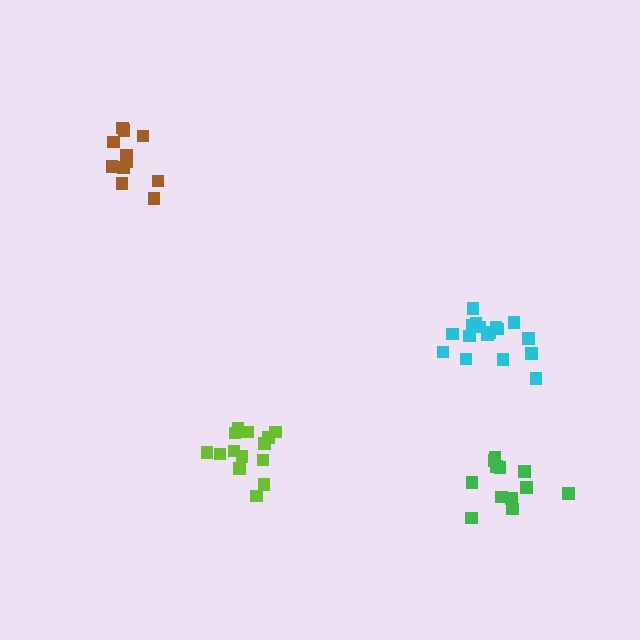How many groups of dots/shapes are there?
There are 4 groups.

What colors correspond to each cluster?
The clusters are colored: lime, cyan, brown, green.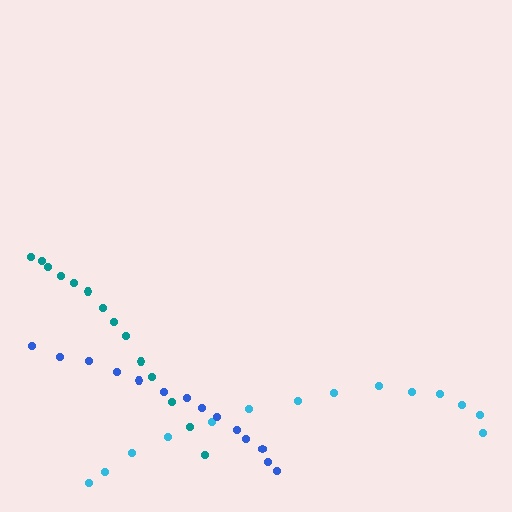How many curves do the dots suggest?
There are 3 distinct paths.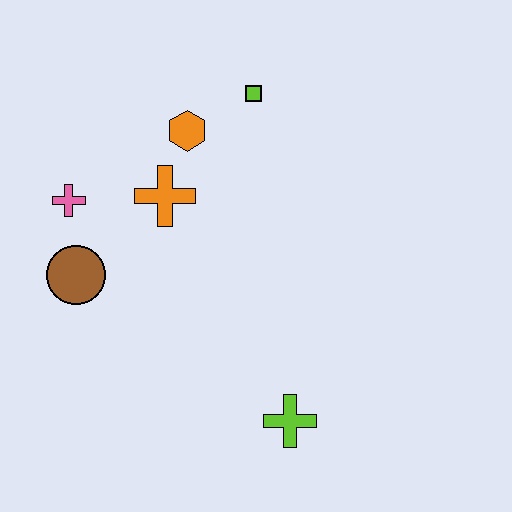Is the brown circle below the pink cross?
Yes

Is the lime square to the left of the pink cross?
No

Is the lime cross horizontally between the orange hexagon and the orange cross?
No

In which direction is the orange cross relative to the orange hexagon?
The orange cross is below the orange hexagon.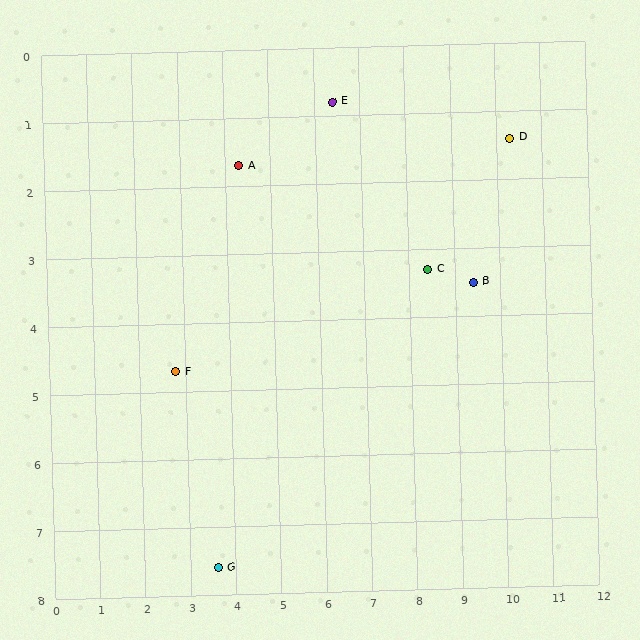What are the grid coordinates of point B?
Point B is at approximately (9.4, 3.5).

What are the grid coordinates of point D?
Point D is at approximately (10.3, 1.4).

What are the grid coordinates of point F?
Point F is at approximately (2.8, 4.7).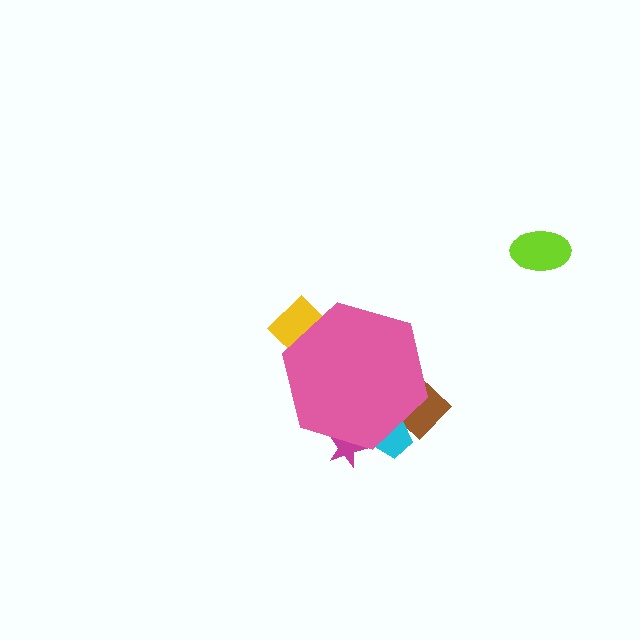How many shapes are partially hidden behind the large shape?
4 shapes are partially hidden.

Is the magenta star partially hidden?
Yes, the magenta star is partially hidden behind the pink hexagon.